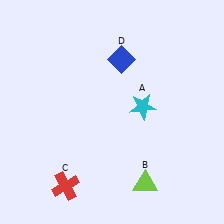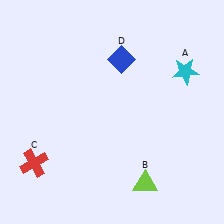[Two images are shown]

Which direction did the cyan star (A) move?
The cyan star (A) moved right.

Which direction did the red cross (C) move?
The red cross (C) moved left.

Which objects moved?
The objects that moved are: the cyan star (A), the red cross (C).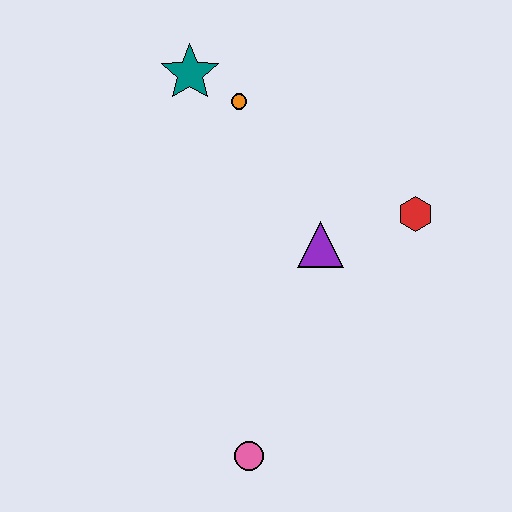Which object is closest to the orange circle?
The teal star is closest to the orange circle.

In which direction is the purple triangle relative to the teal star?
The purple triangle is below the teal star.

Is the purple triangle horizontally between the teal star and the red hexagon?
Yes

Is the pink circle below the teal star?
Yes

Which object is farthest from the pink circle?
The teal star is farthest from the pink circle.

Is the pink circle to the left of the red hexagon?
Yes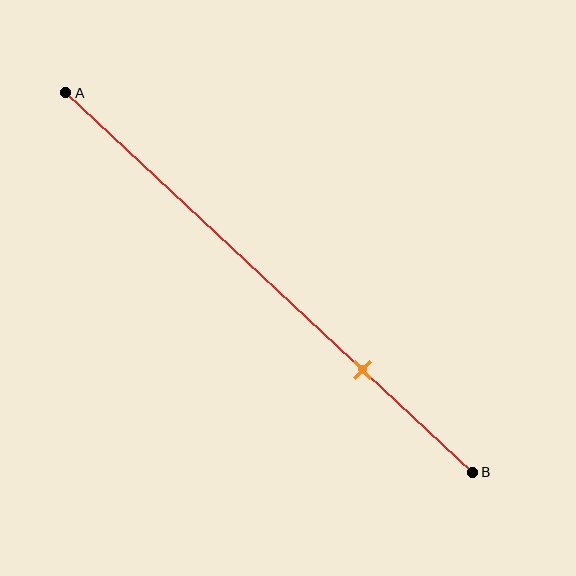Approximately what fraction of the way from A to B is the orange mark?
The orange mark is approximately 75% of the way from A to B.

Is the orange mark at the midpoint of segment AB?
No, the mark is at about 75% from A, not at the 50% midpoint.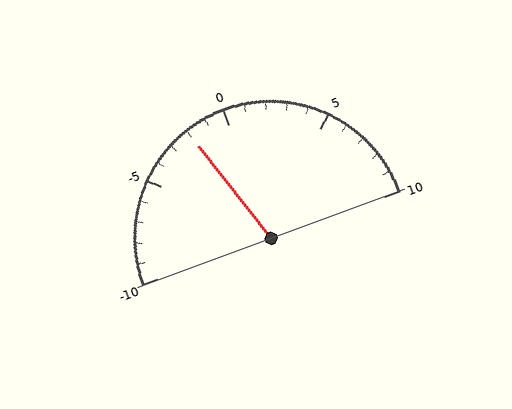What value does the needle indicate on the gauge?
The needle indicates approximately -2.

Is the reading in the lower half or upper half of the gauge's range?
The reading is in the lower half of the range (-10 to 10).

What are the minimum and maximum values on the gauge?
The gauge ranges from -10 to 10.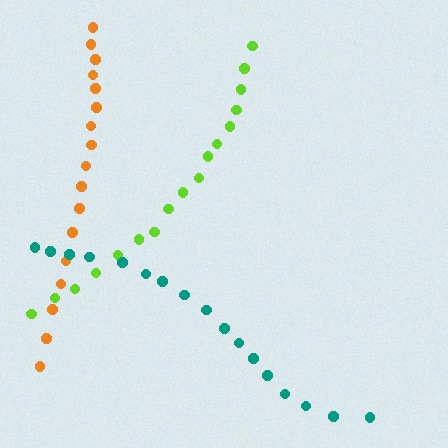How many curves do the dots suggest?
There are 3 distinct paths.